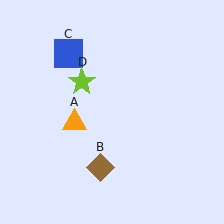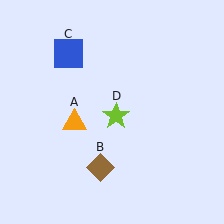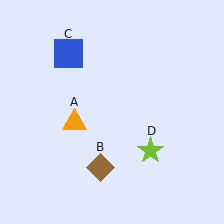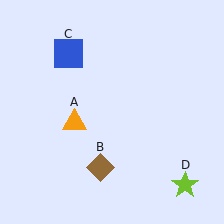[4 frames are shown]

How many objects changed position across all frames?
1 object changed position: lime star (object D).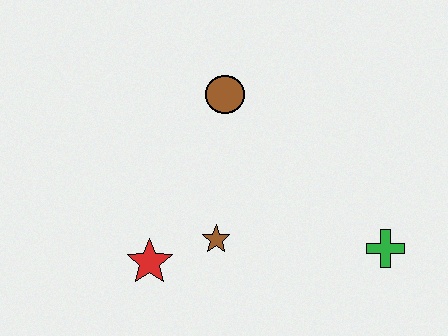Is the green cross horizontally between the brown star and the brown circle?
No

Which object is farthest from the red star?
The green cross is farthest from the red star.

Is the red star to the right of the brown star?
No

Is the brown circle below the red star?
No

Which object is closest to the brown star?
The red star is closest to the brown star.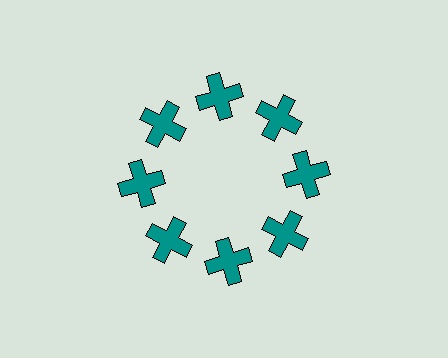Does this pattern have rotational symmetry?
Yes, this pattern has 8-fold rotational symmetry. It looks the same after rotating 45 degrees around the center.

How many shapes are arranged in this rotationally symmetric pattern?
There are 8 shapes, arranged in 8 groups of 1.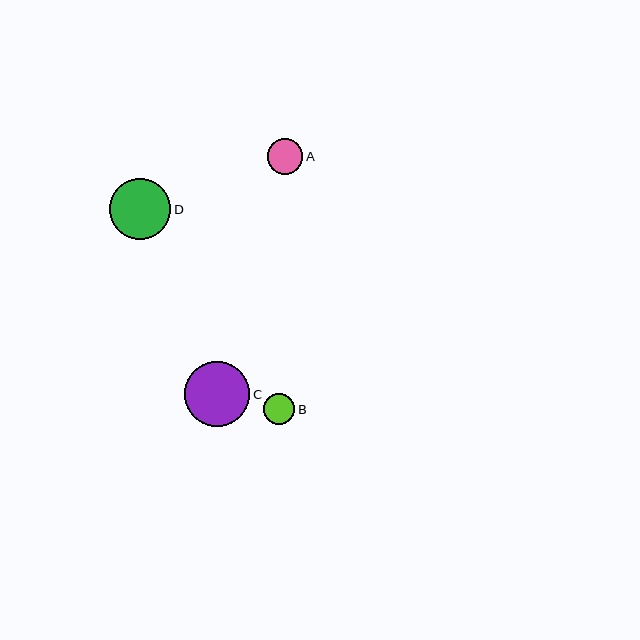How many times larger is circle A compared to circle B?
Circle A is approximately 1.1 times the size of circle B.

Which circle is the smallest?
Circle B is the smallest with a size of approximately 31 pixels.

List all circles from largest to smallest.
From largest to smallest: C, D, A, B.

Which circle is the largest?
Circle C is the largest with a size of approximately 65 pixels.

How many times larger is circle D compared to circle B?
Circle D is approximately 1.9 times the size of circle B.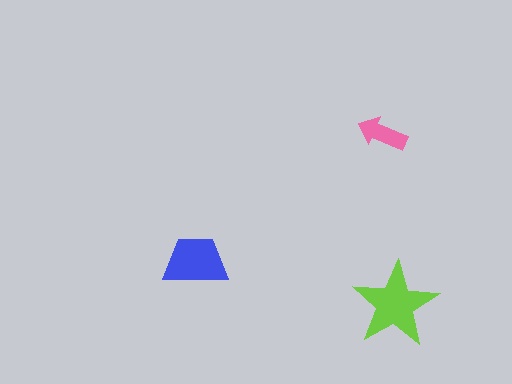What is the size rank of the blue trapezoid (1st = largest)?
2nd.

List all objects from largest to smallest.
The lime star, the blue trapezoid, the pink arrow.